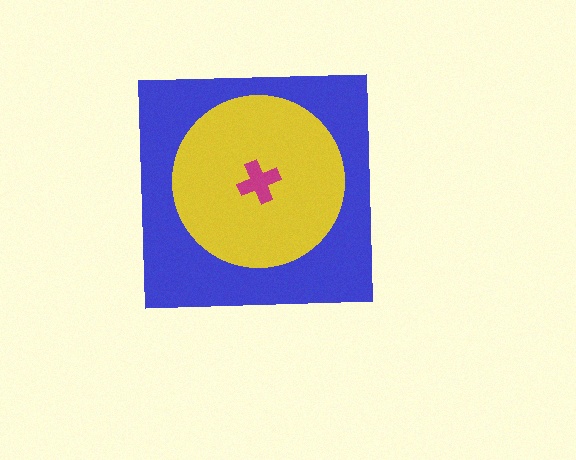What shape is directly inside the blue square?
The yellow circle.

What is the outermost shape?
The blue square.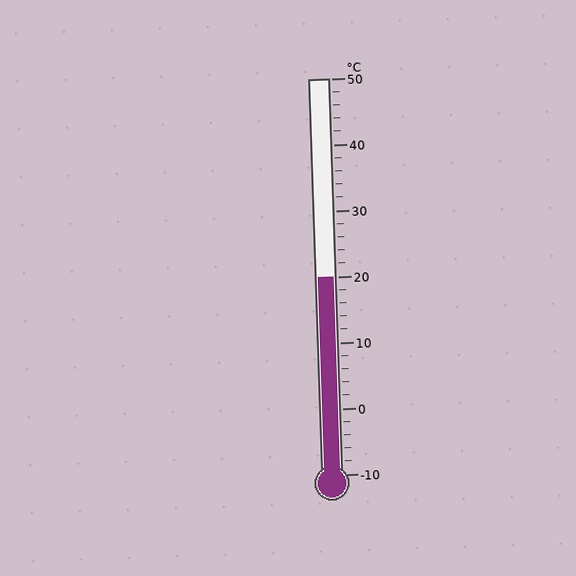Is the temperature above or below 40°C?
The temperature is below 40°C.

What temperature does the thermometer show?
The thermometer shows approximately 20°C.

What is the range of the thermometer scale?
The thermometer scale ranges from -10°C to 50°C.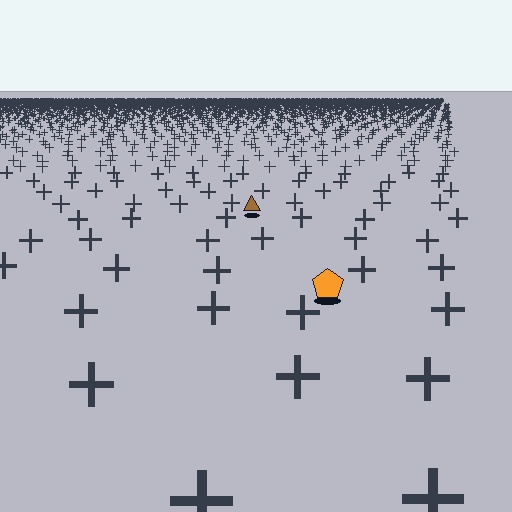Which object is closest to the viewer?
The orange pentagon is closest. The texture marks near it are larger and more spread out.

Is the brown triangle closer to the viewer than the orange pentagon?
No. The orange pentagon is closer — you can tell from the texture gradient: the ground texture is coarser near it.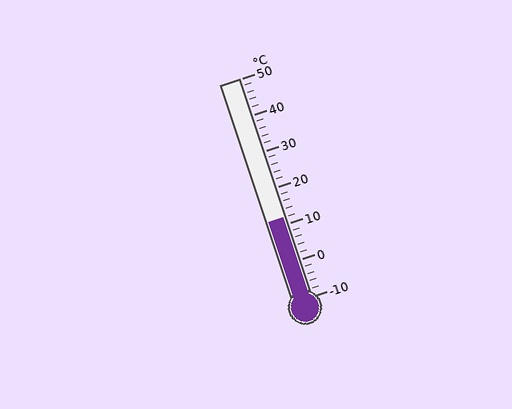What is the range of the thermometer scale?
The thermometer scale ranges from -10°C to 50°C.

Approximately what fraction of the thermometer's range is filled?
The thermometer is filled to approximately 35% of its range.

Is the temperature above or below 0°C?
The temperature is above 0°C.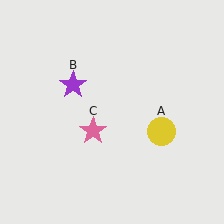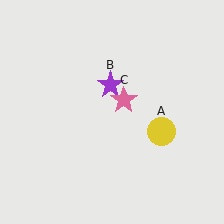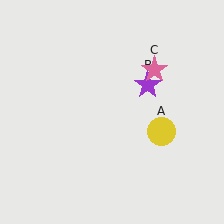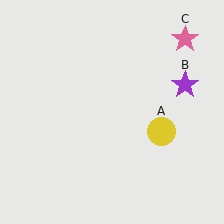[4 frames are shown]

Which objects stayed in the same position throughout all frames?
Yellow circle (object A) remained stationary.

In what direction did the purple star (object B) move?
The purple star (object B) moved right.